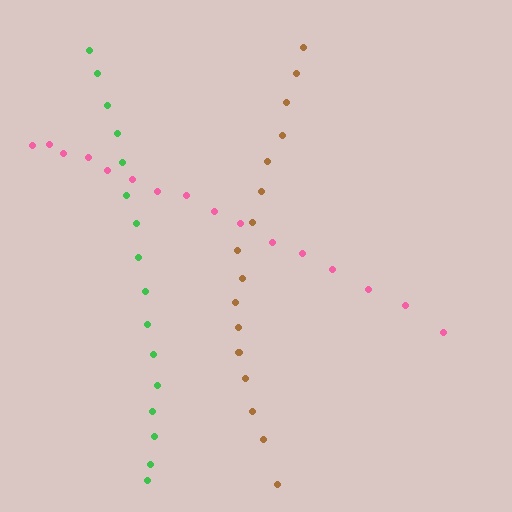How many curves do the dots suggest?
There are 3 distinct paths.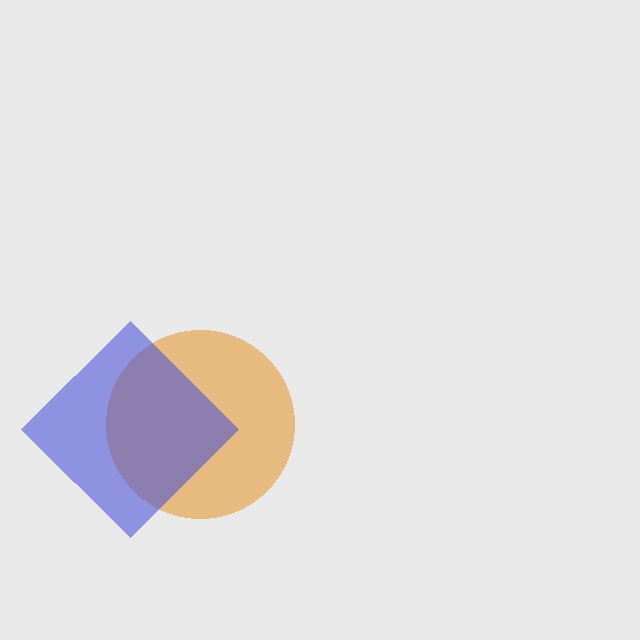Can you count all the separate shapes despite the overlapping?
Yes, there are 2 separate shapes.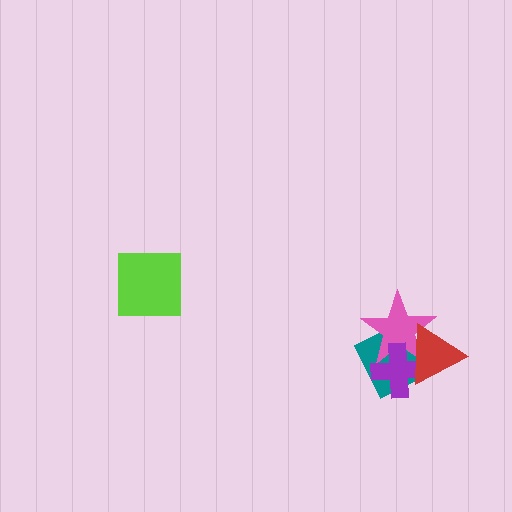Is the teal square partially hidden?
Yes, it is partially covered by another shape.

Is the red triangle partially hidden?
No, no other shape covers it.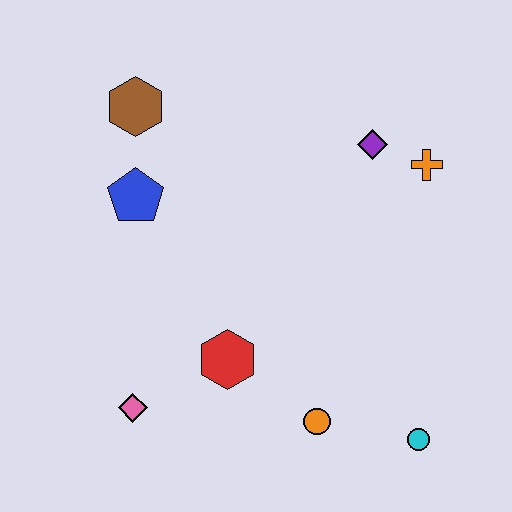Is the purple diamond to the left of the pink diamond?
No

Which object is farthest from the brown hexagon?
The cyan circle is farthest from the brown hexagon.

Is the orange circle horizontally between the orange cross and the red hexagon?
Yes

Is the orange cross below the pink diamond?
No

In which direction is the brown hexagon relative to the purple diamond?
The brown hexagon is to the left of the purple diamond.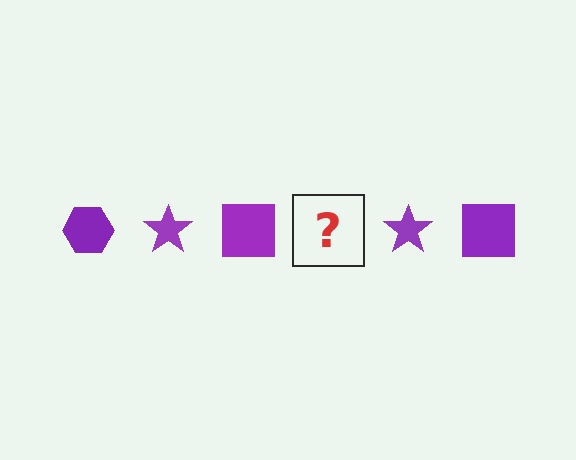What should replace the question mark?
The question mark should be replaced with a purple hexagon.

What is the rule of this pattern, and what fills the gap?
The rule is that the pattern cycles through hexagon, star, square shapes in purple. The gap should be filled with a purple hexagon.